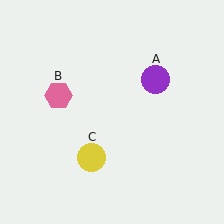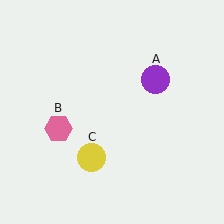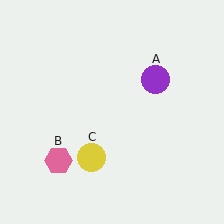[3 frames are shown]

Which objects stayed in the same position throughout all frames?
Purple circle (object A) and yellow circle (object C) remained stationary.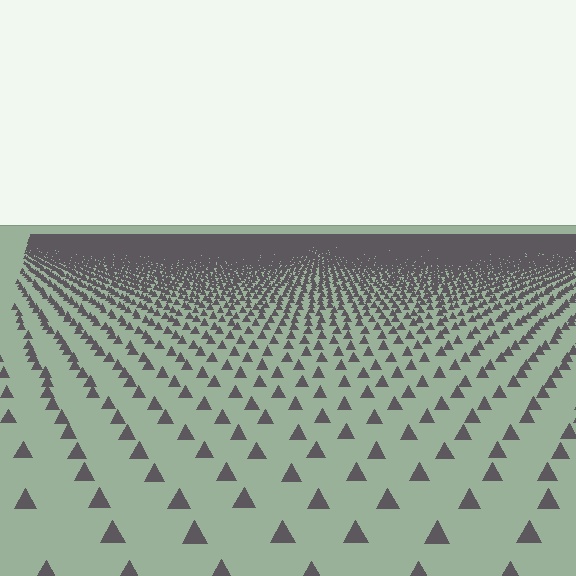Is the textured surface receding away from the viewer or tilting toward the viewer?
The surface is receding away from the viewer. Texture elements get smaller and denser toward the top.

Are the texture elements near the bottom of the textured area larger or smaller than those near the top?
Larger. Near the bottom, elements are closer to the viewer and appear at a bigger on-screen size.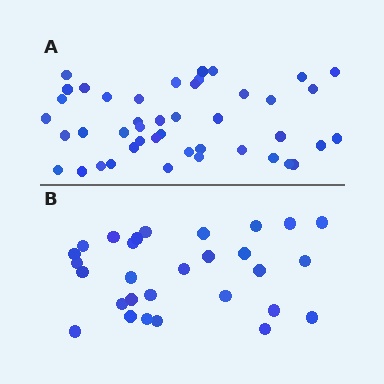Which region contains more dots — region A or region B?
Region A (the top region) has more dots.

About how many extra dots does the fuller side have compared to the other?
Region A has approximately 15 more dots than region B.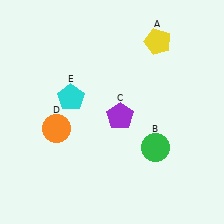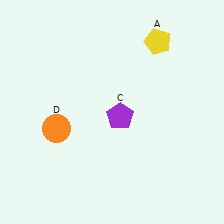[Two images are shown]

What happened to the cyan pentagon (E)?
The cyan pentagon (E) was removed in Image 2. It was in the top-left area of Image 1.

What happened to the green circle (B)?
The green circle (B) was removed in Image 2. It was in the bottom-right area of Image 1.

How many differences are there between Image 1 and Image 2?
There are 2 differences between the two images.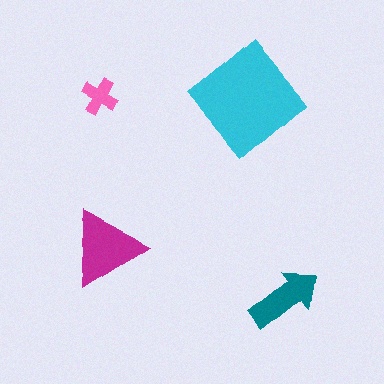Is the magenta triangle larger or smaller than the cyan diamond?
Smaller.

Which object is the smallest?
The pink cross.